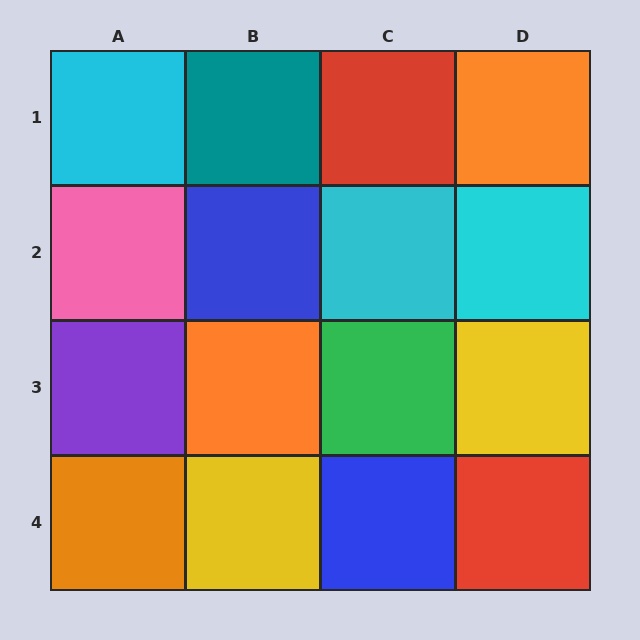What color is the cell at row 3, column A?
Purple.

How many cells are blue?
2 cells are blue.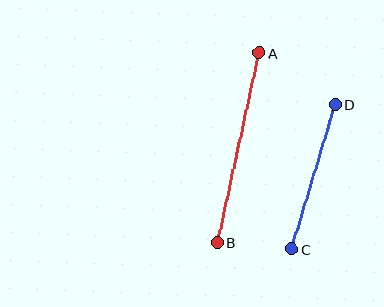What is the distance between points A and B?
The distance is approximately 194 pixels.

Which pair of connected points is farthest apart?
Points A and B are farthest apart.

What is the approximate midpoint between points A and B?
The midpoint is at approximately (238, 148) pixels.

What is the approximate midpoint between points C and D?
The midpoint is at approximately (314, 177) pixels.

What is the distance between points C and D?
The distance is approximately 151 pixels.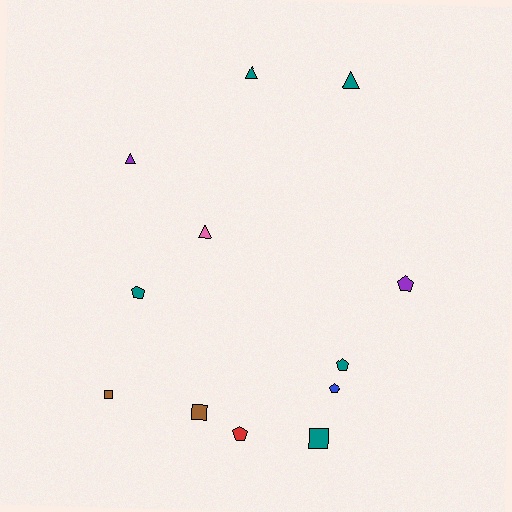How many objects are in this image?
There are 12 objects.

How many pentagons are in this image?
There are 5 pentagons.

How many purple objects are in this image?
There are 2 purple objects.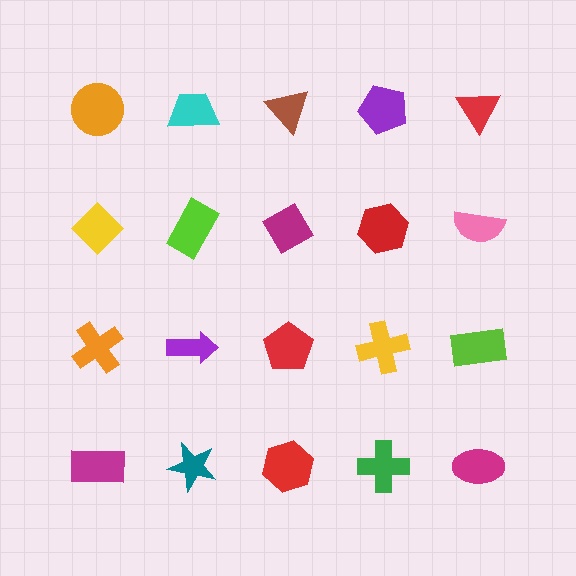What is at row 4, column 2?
A teal star.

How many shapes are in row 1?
5 shapes.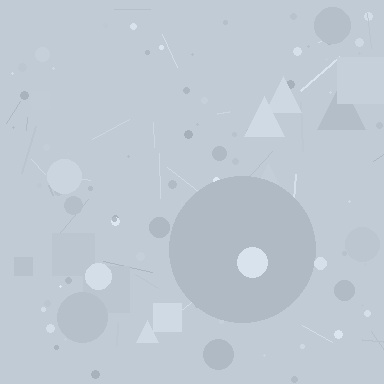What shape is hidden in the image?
A circle is hidden in the image.